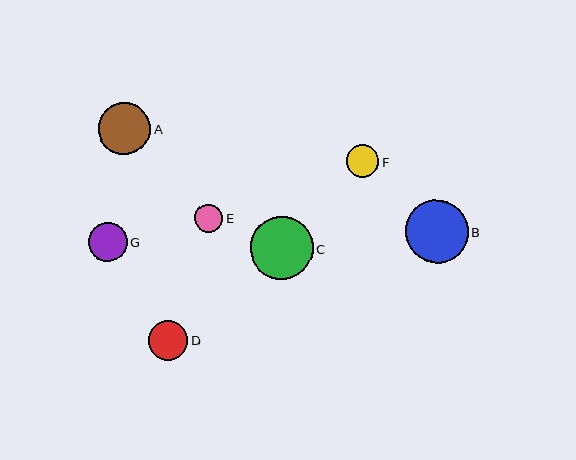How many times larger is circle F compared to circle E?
Circle F is approximately 1.1 times the size of circle E.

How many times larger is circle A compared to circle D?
Circle A is approximately 1.3 times the size of circle D.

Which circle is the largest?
Circle B is the largest with a size of approximately 63 pixels.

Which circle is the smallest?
Circle E is the smallest with a size of approximately 29 pixels.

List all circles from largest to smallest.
From largest to smallest: B, C, A, D, G, F, E.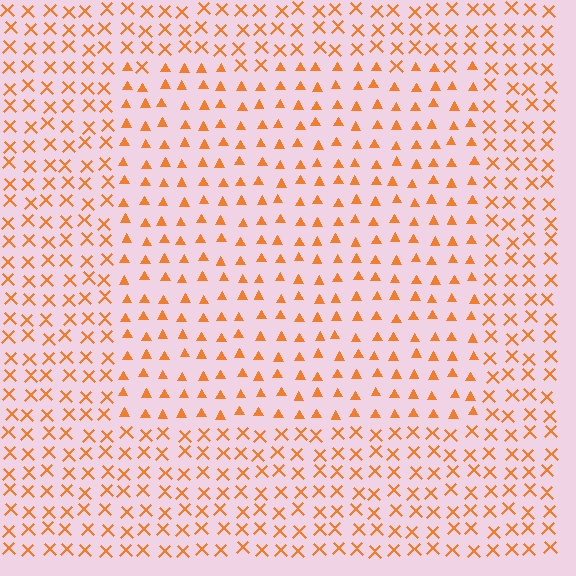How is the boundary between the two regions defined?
The boundary is defined by a change in element shape: triangles inside vs. X marks outside. All elements share the same color and spacing.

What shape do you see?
I see a rectangle.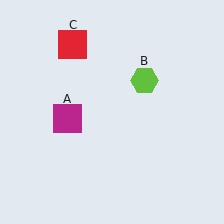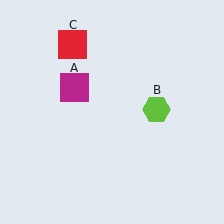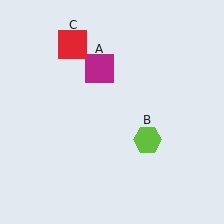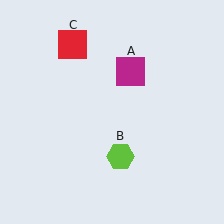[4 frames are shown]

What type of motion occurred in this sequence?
The magenta square (object A), lime hexagon (object B) rotated clockwise around the center of the scene.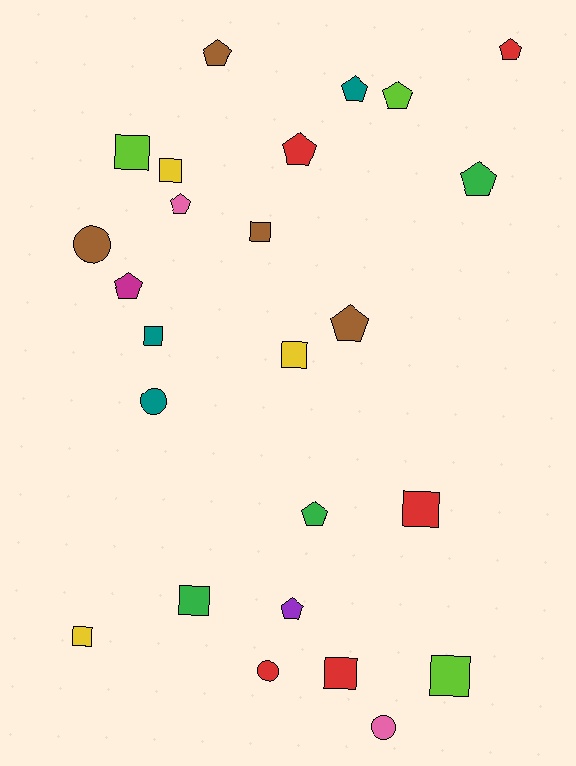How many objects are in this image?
There are 25 objects.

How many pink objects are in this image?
There are 2 pink objects.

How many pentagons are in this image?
There are 11 pentagons.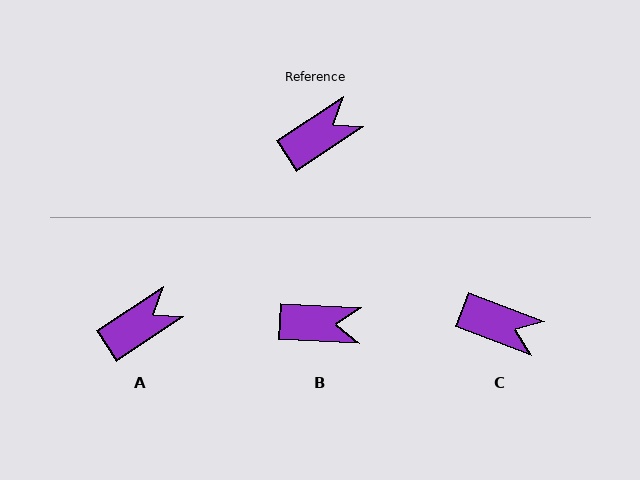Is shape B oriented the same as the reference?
No, it is off by about 37 degrees.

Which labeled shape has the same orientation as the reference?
A.